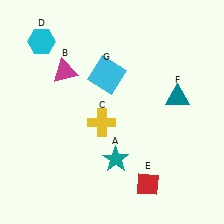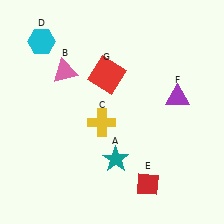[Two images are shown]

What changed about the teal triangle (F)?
In Image 1, F is teal. In Image 2, it changed to purple.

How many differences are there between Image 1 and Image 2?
There are 3 differences between the two images.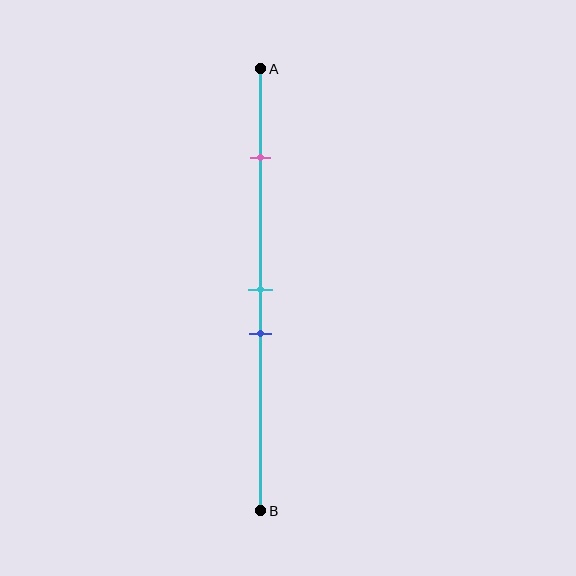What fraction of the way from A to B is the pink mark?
The pink mark is approximately 20% (0.2) of the way from A to B.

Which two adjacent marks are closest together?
The cyan and blue marks are the closest adjacent pair.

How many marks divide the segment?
There are 3 marks dividing the segment.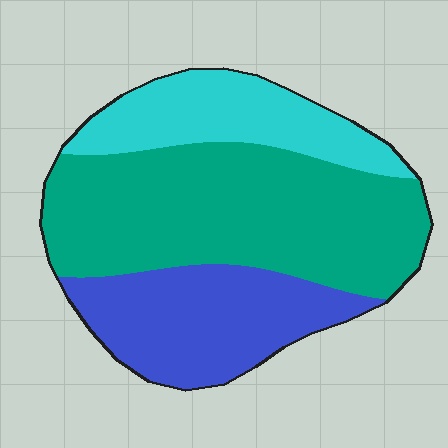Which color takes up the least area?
Cyan, at roughly 20%.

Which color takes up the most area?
Teal, at roughly 50%.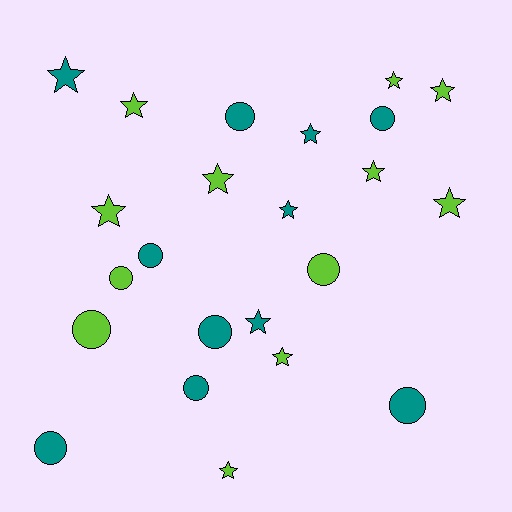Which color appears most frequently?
Lime, with 12 objects.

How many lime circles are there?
There are 3 lime circles.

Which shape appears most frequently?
Star, with 13 objects.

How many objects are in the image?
There are 23 objects.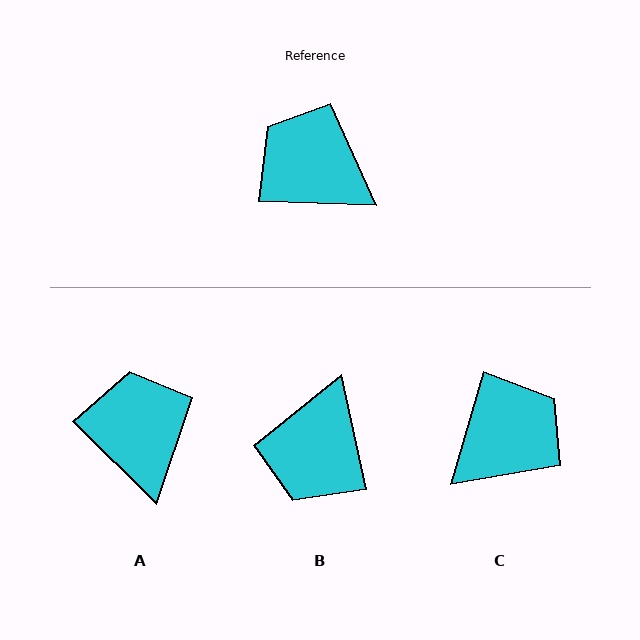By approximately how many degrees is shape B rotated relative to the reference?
Approximately 105 degrees counter-clockwise.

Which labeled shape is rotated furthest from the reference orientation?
B, about 105 degrees away.